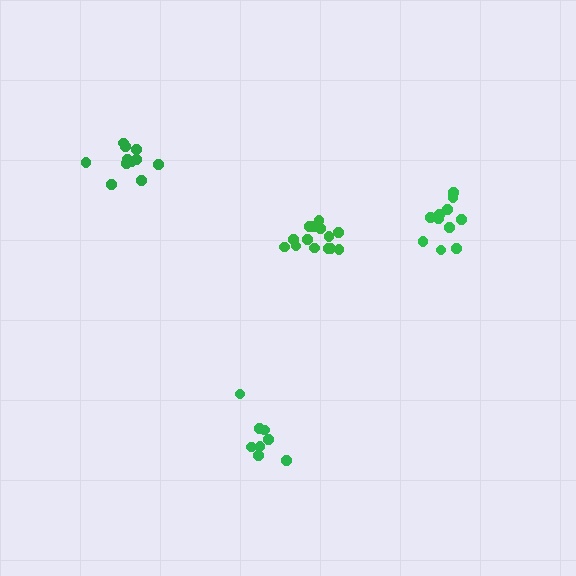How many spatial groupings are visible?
There are 4 spatial groupings.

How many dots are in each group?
Group 1: 11 dots, Group 2: 14 dots, Group 3: 9 dots, Group 4: 11 dots (45 total).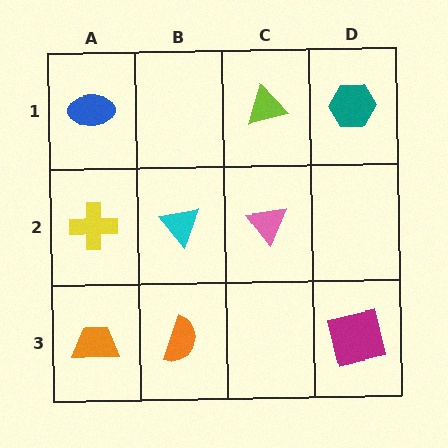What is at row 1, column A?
A blue ellipse.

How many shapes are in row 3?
3 shapes.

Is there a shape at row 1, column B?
No, that cell is empty.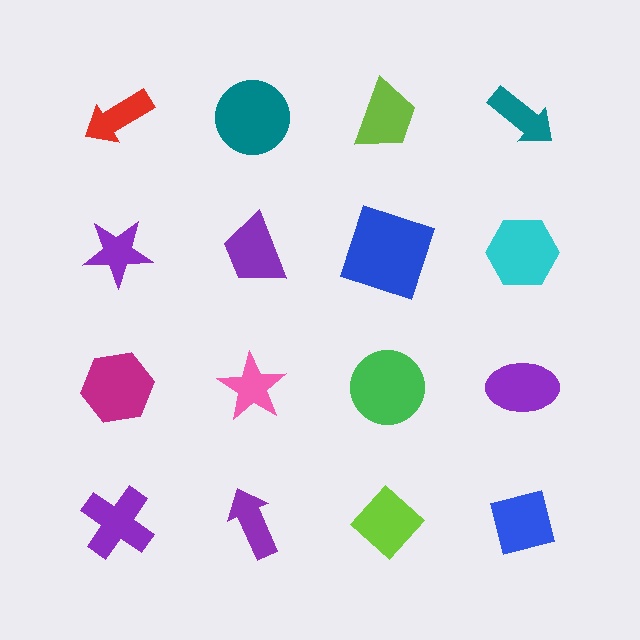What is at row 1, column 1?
A red arrow.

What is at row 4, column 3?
A lime diamond.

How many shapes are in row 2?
4 shapes.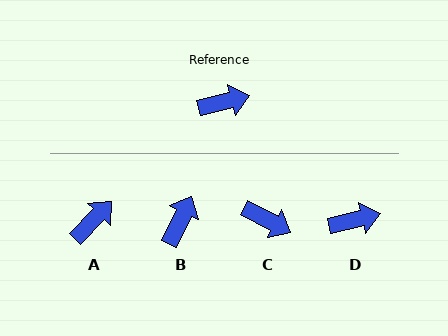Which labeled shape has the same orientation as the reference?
D.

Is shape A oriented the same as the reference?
No, it is off by about 32 degrees.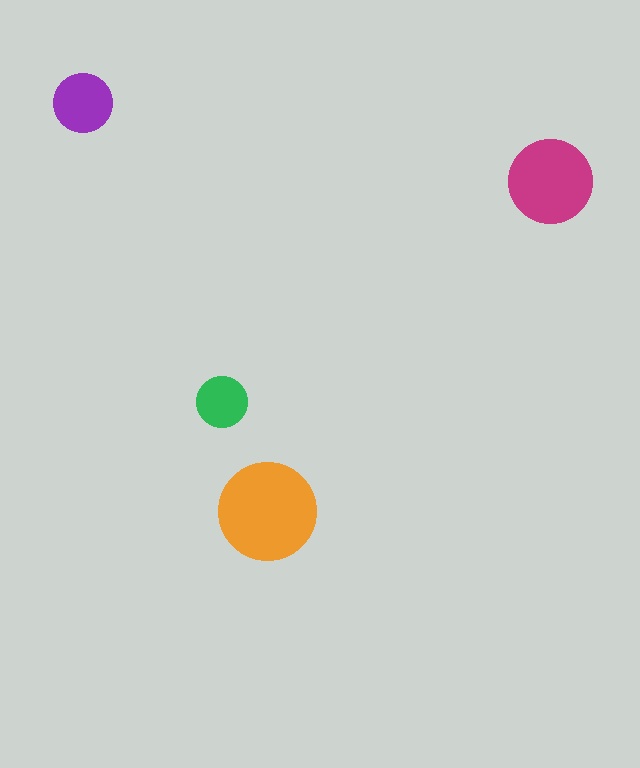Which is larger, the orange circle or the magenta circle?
The orange one.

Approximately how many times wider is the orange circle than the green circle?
About 2 times wider.